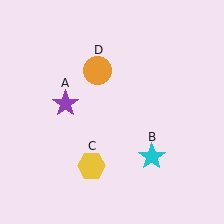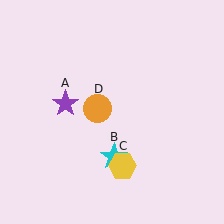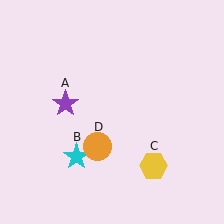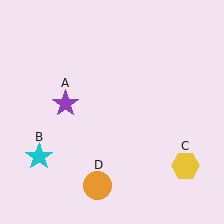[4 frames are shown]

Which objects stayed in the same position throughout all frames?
Purple star (object A) remained stationary.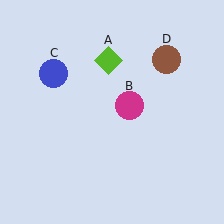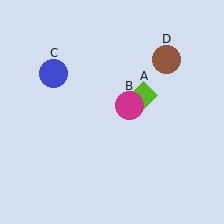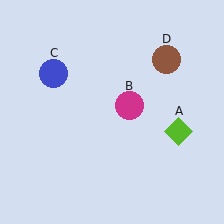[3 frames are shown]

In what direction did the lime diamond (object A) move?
The lime diamond (object A) moved down and to the right.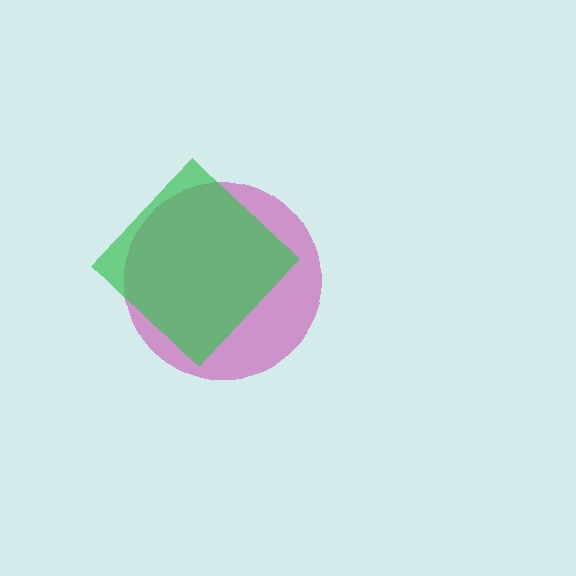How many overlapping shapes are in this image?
There are 2 overlapping shapes in the image.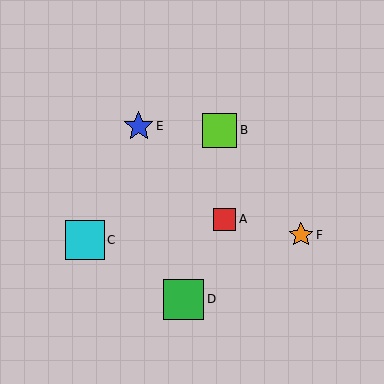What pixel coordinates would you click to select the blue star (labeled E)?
Click at (139, 126) to select the blue star E.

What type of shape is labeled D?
Shape D is a green square.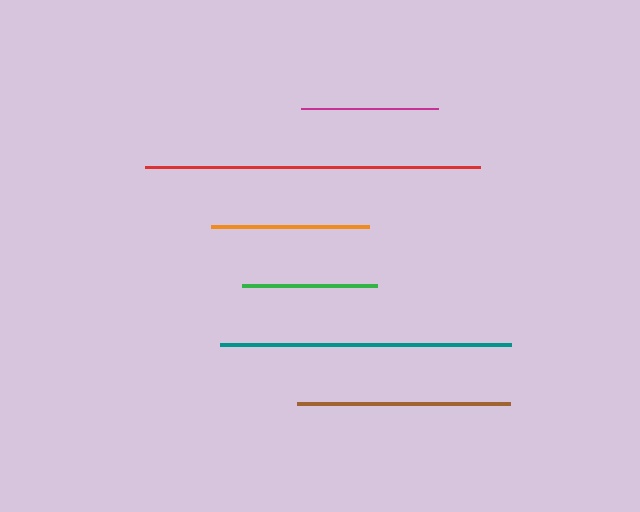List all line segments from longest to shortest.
From longest to shortest: red, teal, brown, orange, magenta, green.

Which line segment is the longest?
The red line is the longest at approximately 335 pixels.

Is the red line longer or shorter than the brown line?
The red line is longer than the brown line.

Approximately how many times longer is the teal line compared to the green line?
The teal line is approximately 2.2 times the length of the green line.